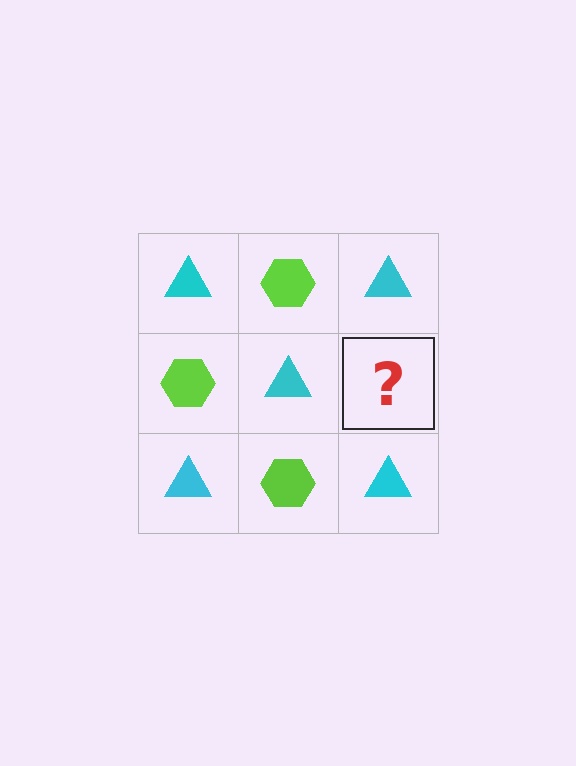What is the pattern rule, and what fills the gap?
The rule is that it alternates cyan triangle and lime hexagon in a checkerboard pattern. The gap should be filled with a lime hexagon.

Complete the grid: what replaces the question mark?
The question mark should be replaced with a lime hexagon.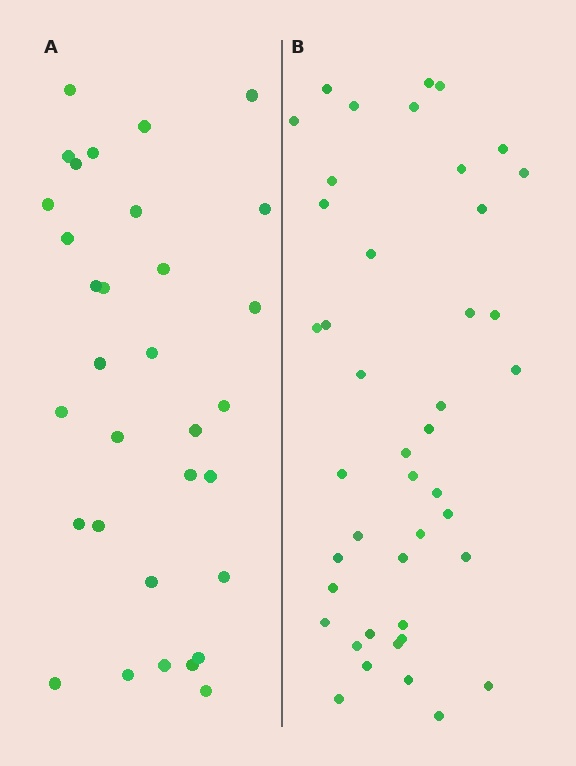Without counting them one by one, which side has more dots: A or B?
Region B (the right region) has more dots.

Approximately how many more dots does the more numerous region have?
Region B has roughly 12 or so more dots than region A.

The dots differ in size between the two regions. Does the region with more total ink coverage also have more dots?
No. Region A has more total ink coverage because its dots are larger, but region B actually contains more individual dots. Total area can be misleading — the number of items is what matters here.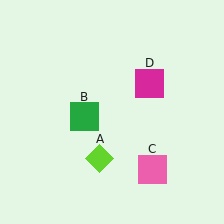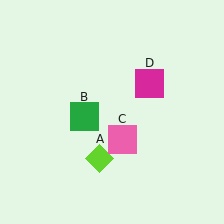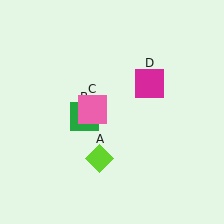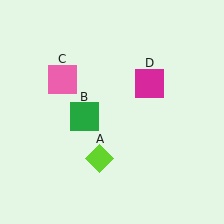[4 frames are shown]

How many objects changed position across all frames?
1 object changed position: pink square (object C).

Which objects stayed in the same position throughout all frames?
Lime diamond (object A) and green square (object B) and magenta square (object D) remained stationary.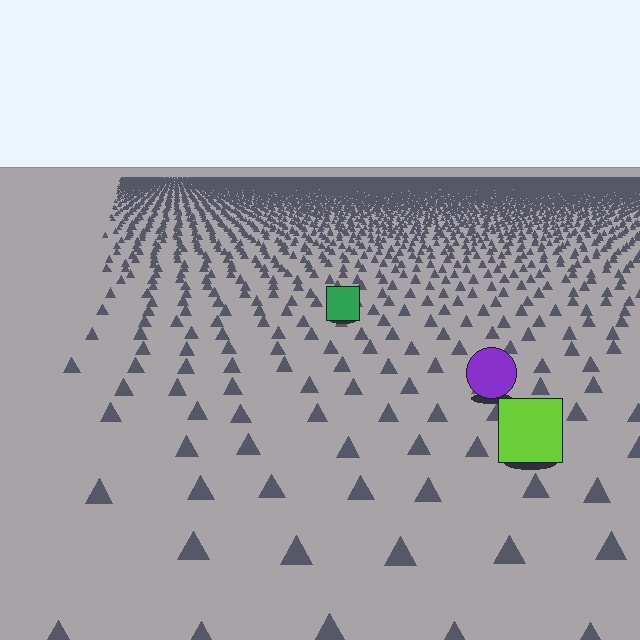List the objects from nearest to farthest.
From nearest to farthest: the lime square, the purple circle, the green square.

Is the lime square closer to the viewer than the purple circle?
Yes. The lime square is closer — you can tell from the texture gradient: the ground texture is coarser near it.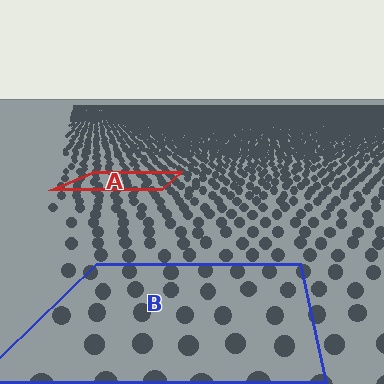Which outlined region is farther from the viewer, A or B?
Region A is farther from the viewer — the texture elements inside it appear smaller and more densely packed.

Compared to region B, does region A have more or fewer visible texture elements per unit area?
Region A has more texture elements per unit area — they are packed more densely because it is farther away.